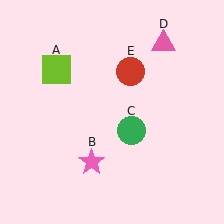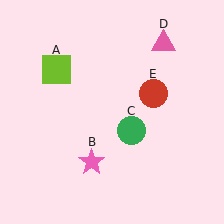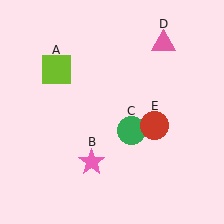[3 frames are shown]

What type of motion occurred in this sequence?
The red circle (object E) rotated clockwise around the center of the scene.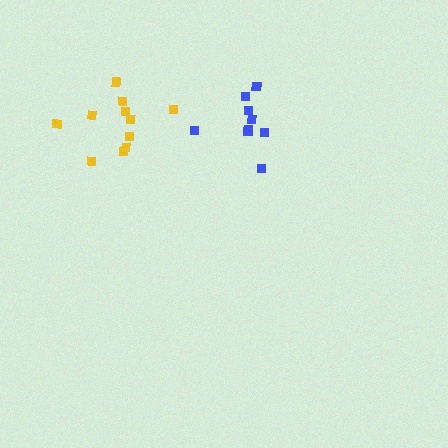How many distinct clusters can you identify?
There are 2 distinct clusters.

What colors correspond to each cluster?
The clusters are colored: blue, yellow.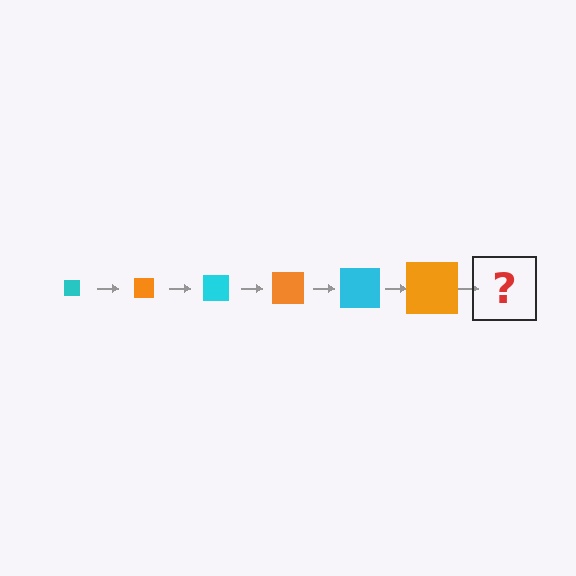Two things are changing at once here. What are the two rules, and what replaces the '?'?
The two rules are that the square grows larger each step and the color cycles through cyan and orange. The '?' should be a cyan square, larger than the previous one.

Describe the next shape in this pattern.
It should be a cyan square, larger than the previous one.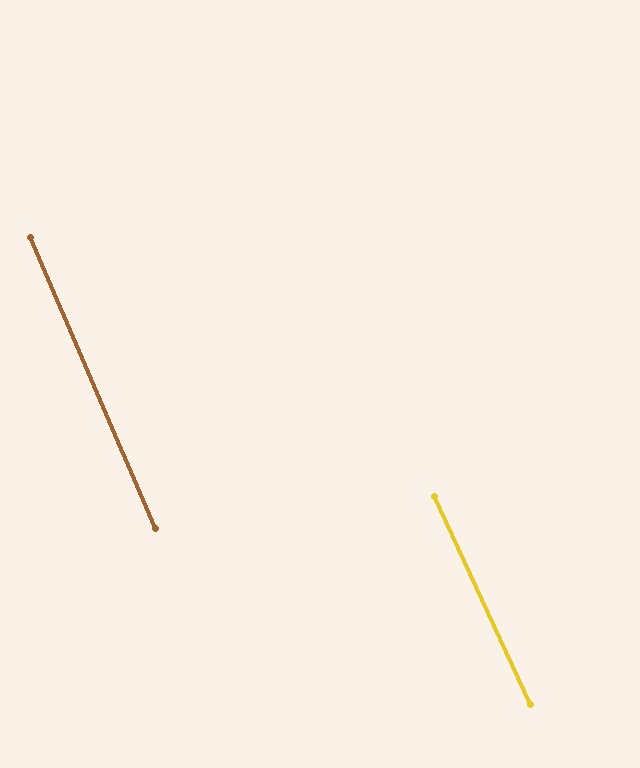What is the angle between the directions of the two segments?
Approximately 1 degree.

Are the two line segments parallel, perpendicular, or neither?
Parallel — their directions differ by only 1.5°.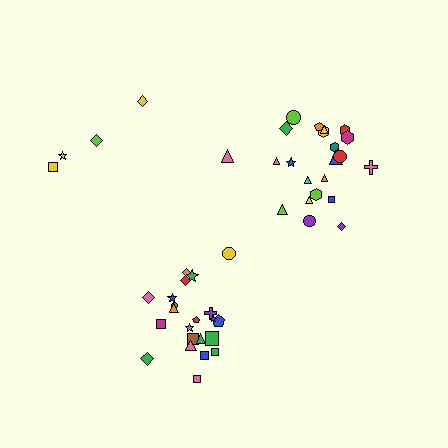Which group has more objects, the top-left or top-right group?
The top-right group.